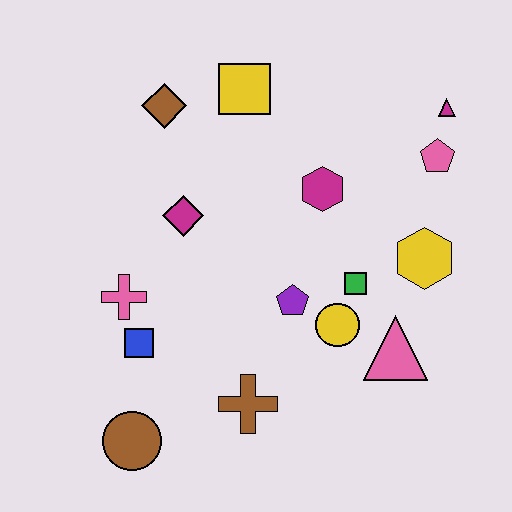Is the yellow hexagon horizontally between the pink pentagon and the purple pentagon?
Yes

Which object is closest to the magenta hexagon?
The green square is closest to the magenta hexagon.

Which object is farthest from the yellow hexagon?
The brown circle is farthest from the yellow hexagon.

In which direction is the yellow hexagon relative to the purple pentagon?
The yellow hexagon is to the right of the purple pentagon.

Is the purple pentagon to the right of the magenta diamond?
Yes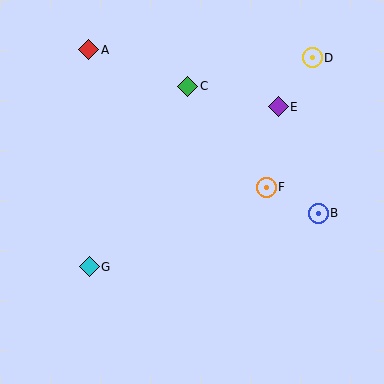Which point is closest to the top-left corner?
Point A is closest to the top-left corner.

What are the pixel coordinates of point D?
Point D is at (312, 58).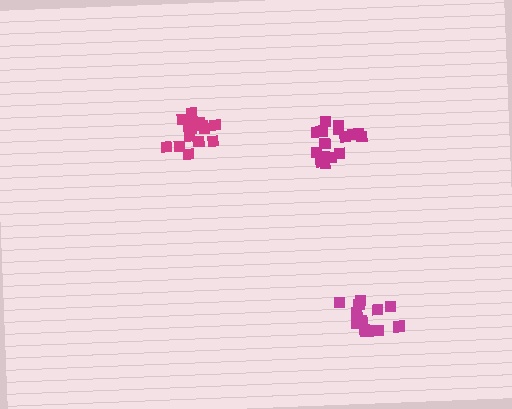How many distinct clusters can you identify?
There are 3 distinct clusters.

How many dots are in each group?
Group 1: 17 dots, Group 2: 14 dots, Group 3: 16 dots (47 total).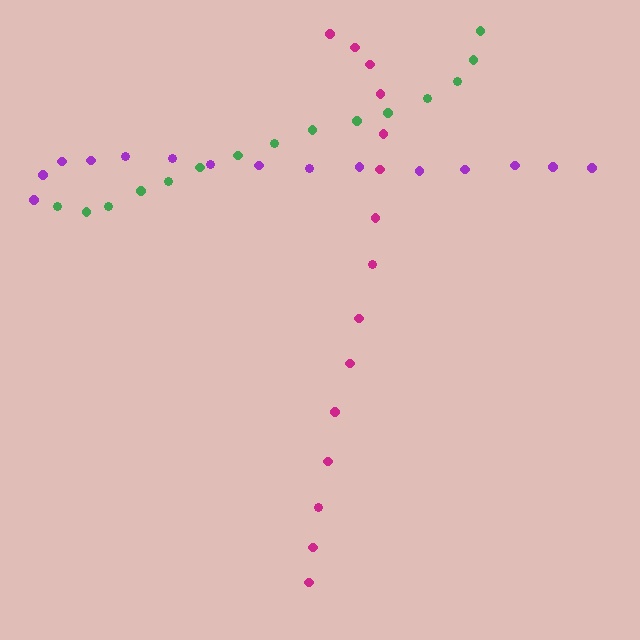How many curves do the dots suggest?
There are 3 distinct paths.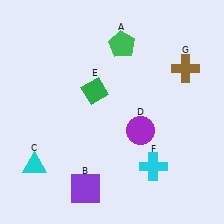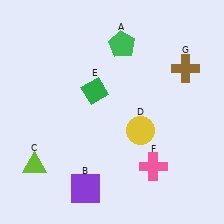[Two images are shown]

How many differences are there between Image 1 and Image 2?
There are 3 differences between the two images.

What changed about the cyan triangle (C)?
In Image 1, C is cyan. In Image 2, it changed to lime.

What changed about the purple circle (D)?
In Image 1, D is purple. In Image 2, it changed to yellow.